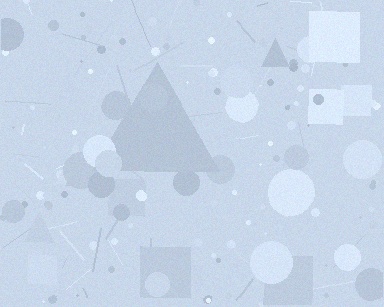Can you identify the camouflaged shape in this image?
The camouflaged shape is a triangle.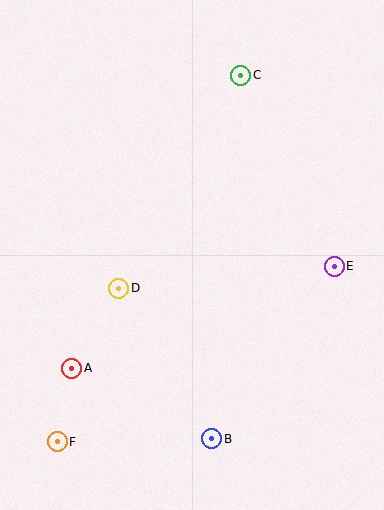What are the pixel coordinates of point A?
Point A is at (72, 368).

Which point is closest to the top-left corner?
Point C is closest to the top-left corner.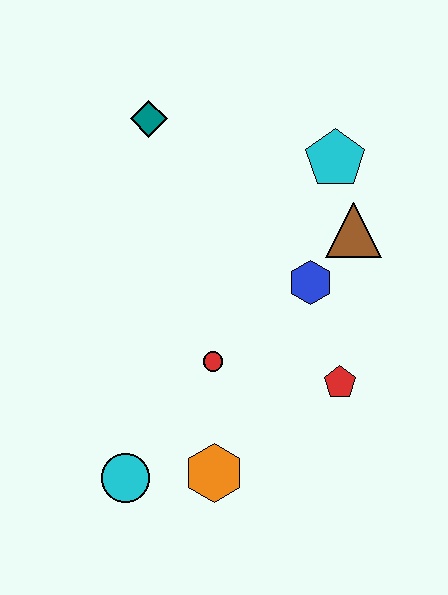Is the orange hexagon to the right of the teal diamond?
Yes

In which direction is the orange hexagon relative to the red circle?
The orange hexagon is below the red circle.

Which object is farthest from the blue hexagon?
The cyan circle is farthest from the blue hexagon.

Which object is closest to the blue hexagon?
The brown triangle is closest to the blue hexagon.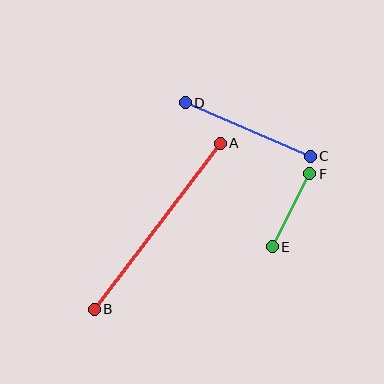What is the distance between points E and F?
The distance is approximately 82 pixels.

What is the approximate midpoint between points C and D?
The midpoint is at approximately (248, 129) pixels.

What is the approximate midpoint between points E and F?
The midpoint is at approximately (291, 210) pixels.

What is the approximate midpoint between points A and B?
The midpoint is at approximately (157, 226) pixels.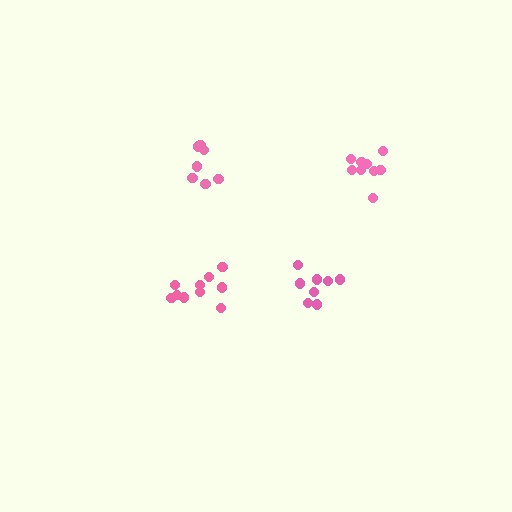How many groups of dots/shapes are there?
There are 4 groups.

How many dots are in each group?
Group 1: 8 dots, Group 2: 8 dots, Group 3: 10 dots, Group 4: 9 dots (35 total).